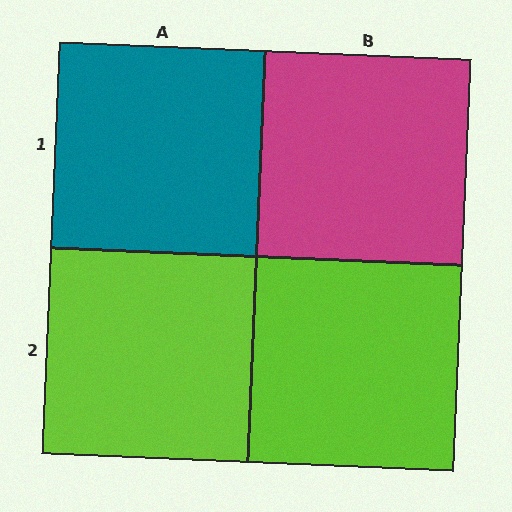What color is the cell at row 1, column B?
Magenta.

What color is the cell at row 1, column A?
Teal.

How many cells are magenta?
1 cell is magenta.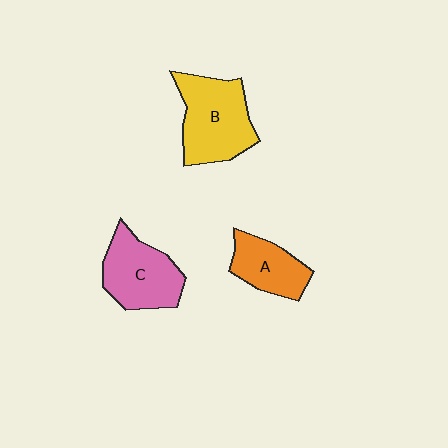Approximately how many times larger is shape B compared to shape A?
Approximately 1.6 times.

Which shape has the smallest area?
Shape A (orange).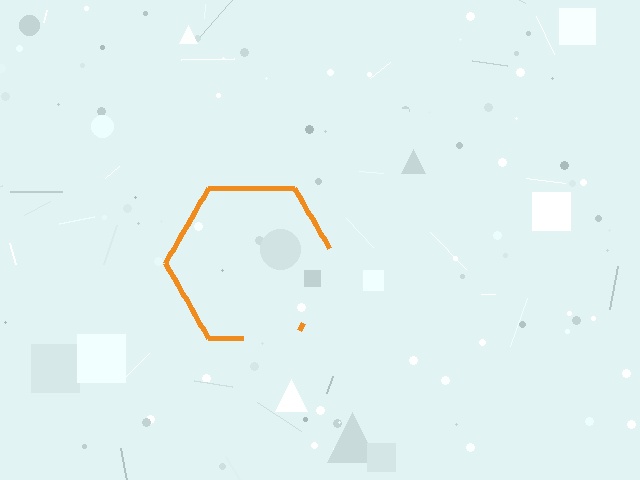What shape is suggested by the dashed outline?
The dashed outline suggests a hexagon.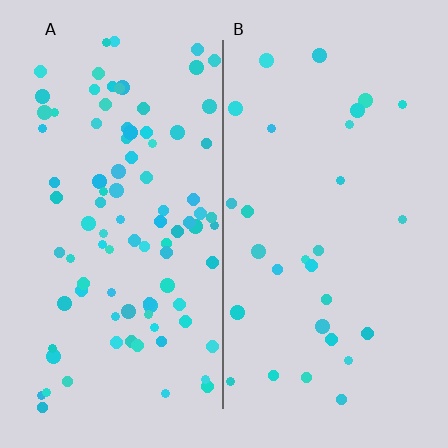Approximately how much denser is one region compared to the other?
Approximately 3.1× — region A over region B.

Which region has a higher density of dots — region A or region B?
A (the left).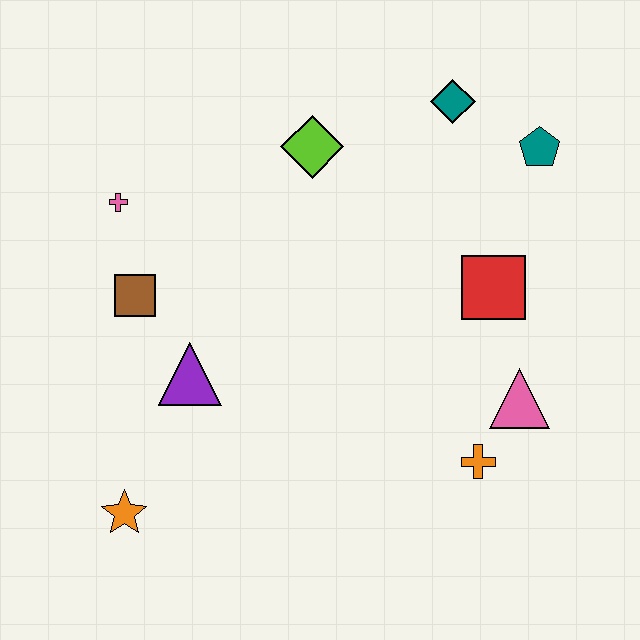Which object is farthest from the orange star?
The teal pentagon is farthest from the orange star.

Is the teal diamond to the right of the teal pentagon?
No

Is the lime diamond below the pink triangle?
No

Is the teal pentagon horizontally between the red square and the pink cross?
No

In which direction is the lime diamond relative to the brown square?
The lime diamond is to the right of the brown square.